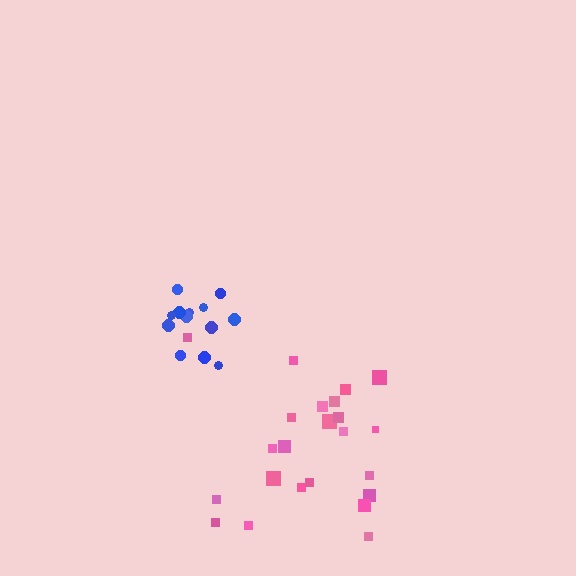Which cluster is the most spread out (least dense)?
Pink.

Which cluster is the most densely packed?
Blue.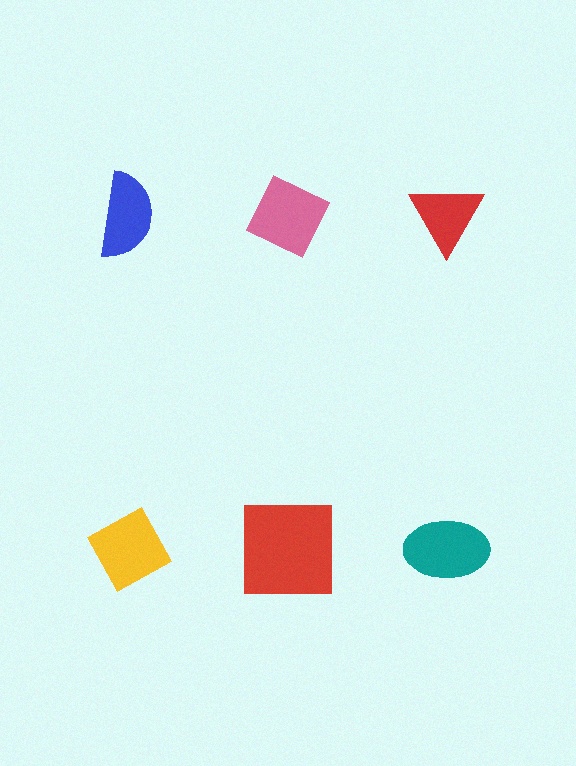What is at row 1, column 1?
A blue semicircle.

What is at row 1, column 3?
A red triangle.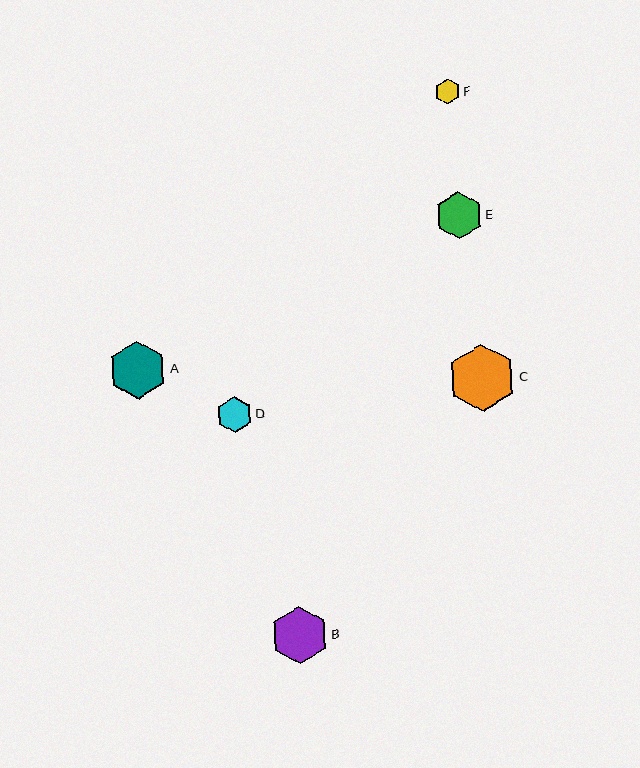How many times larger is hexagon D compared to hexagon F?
Hexagon D is approximately 1.4 times the size of hexagon F.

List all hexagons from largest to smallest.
From largest to smallest: C, A, B, E, D, F.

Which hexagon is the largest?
Hexagon C is the largest with a size of approximately 68 pixels.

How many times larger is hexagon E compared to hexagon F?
Hexagon E is approximately 1.9 times the size of hexagon F.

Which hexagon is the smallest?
Hexagon F is the smallest with a size of approximately 25 pixels.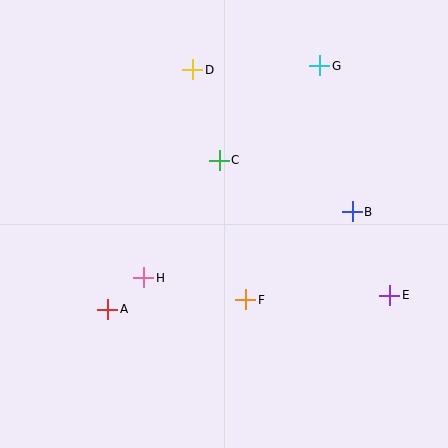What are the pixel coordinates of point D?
Point D is at (193, 70).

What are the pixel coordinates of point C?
Point C is at (219, 160).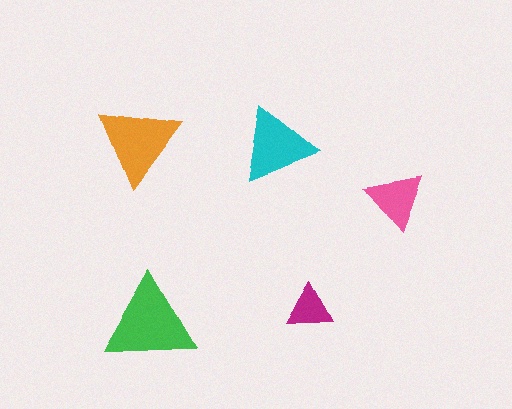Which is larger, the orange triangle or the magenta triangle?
The orange one.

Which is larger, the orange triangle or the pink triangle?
The orange one.